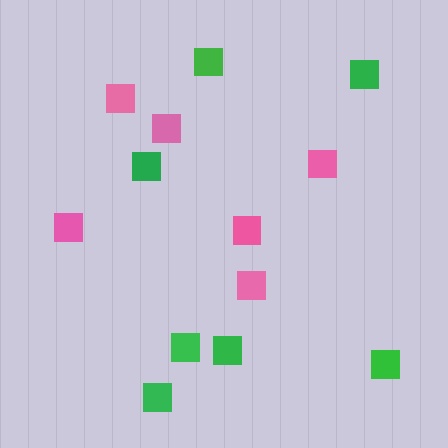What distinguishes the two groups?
There are 2 groups: one group of green squares (7) and one group of pink squares (6).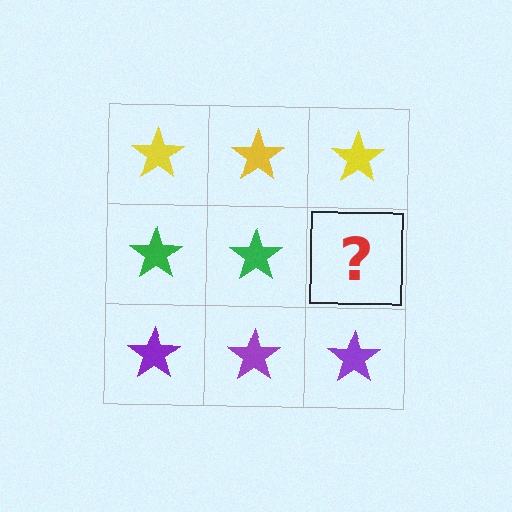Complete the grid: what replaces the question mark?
The question mark should be replaced with a green star.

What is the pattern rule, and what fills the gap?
The rule is that each row has a consistent color. The gap should be filled with a green star.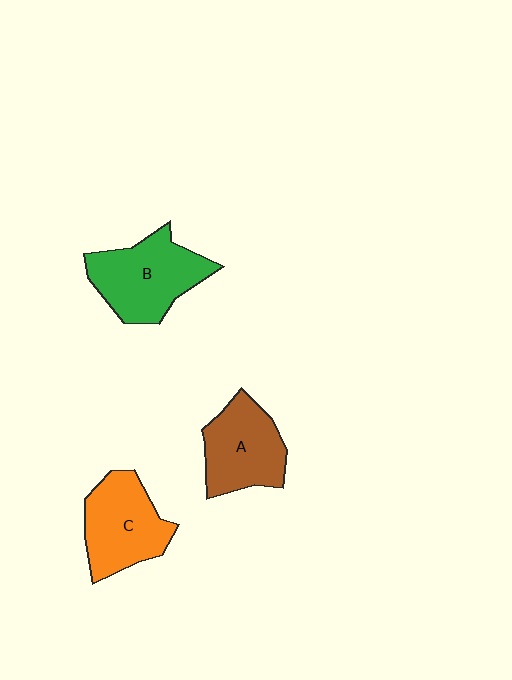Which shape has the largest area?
Shape B (green).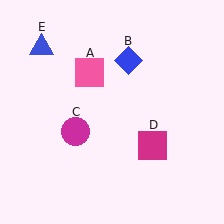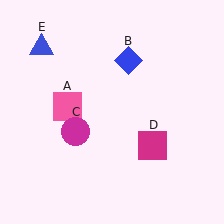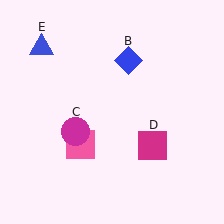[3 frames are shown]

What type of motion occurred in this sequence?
The pink square (object A) rotated counterclockwise around the center of the scene.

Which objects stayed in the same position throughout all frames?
Blue diamond (object B) and magenta circle (object C) and magenta square (object D) and blue triangle (object E) remained stationary.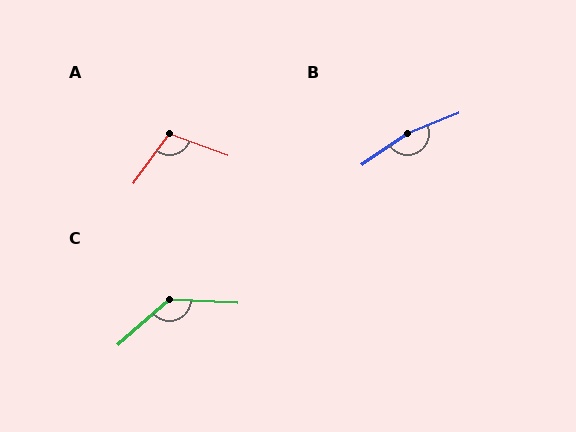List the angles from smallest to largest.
A (106°), C (136°), B (167°).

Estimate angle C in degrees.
Approximately 136 degrees.